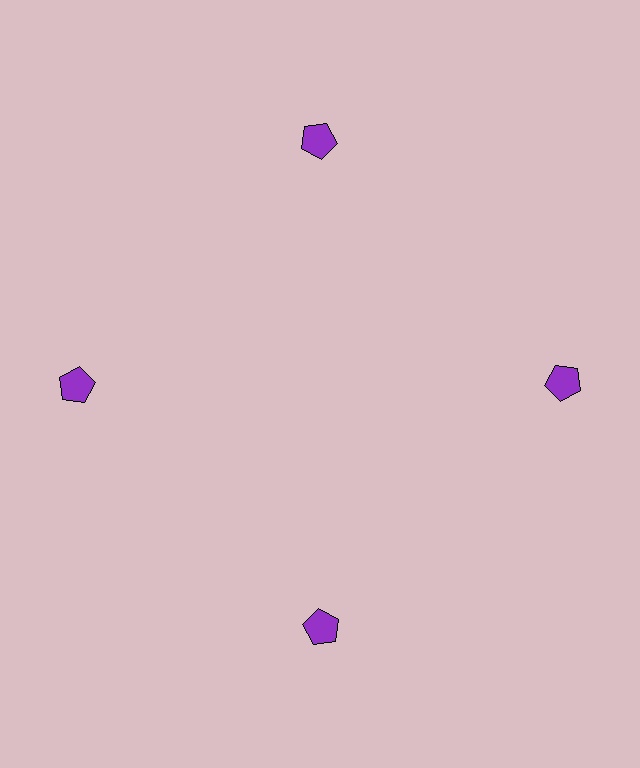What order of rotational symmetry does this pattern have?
This pattern has 4-fold rotational symmetry.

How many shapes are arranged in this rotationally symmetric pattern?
There are 4 shapes, arranged in 4 groups of 1.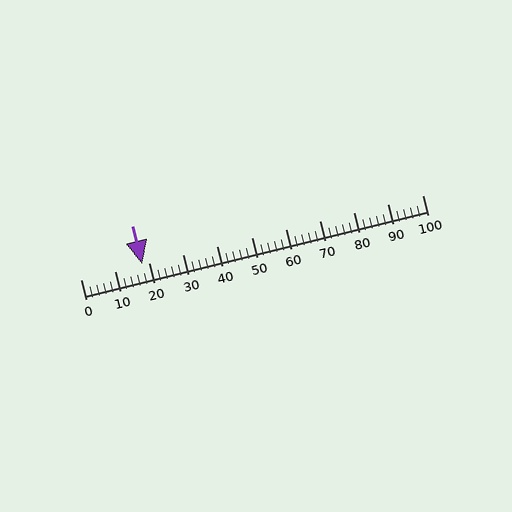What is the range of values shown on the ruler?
The ruler shows values from 0 to 100.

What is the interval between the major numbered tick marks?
The major tick marks are spaced 10 units apart.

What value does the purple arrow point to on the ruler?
The purple arrow points to approximately 18.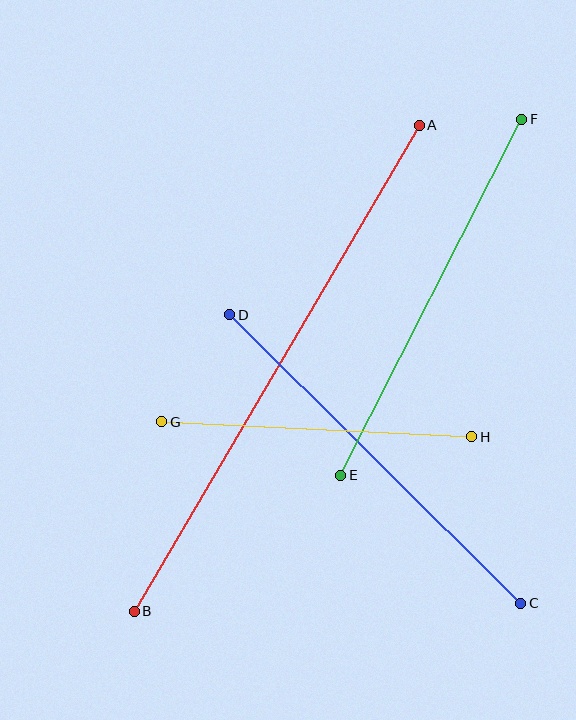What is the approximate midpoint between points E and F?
The midpoint is at approximately (431, 297) pixels.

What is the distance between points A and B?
The distance is approximately 563 pixels.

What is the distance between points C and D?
The distance is approximately 410 pixels.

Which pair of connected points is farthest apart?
Points A and B are farthest apart.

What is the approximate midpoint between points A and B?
The midpoint is at approximately (277, 368) pixels.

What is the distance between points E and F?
The distance is approximately 400 pixels.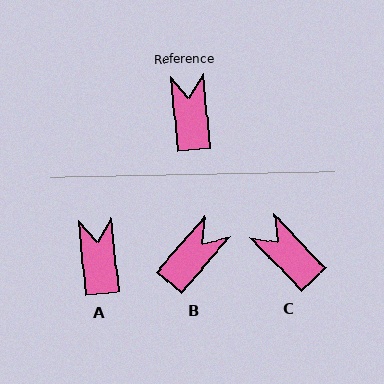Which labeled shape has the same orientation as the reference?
A.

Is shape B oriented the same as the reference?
No, it is off by about 47 degrees.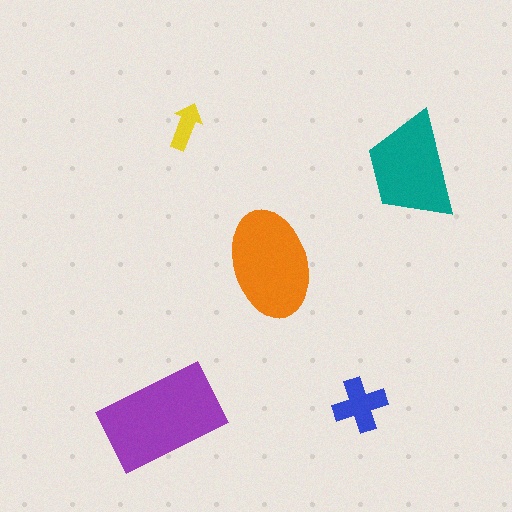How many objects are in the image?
There are 5 objects in the image.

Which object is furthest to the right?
The teal trapezoid is rightmost.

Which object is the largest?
The purple rectangle.